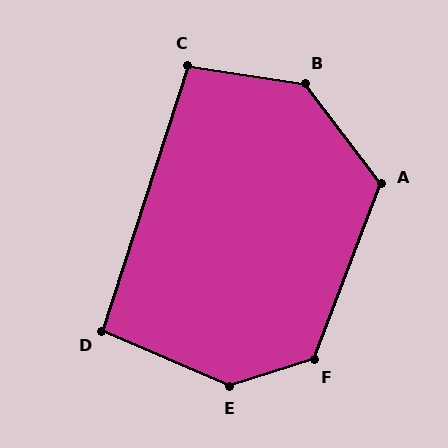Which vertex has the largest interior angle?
E, at approximately 139 degrees.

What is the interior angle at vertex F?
Approximately 129 degrees (obtuse).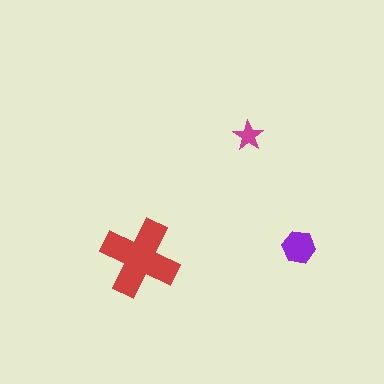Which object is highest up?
The magenta star is topmost.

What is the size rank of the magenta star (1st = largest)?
3rd.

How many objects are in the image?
There are 3 objects in the image.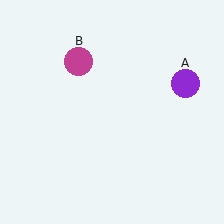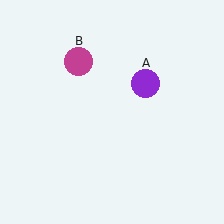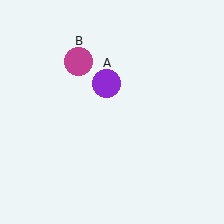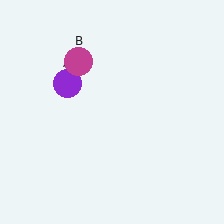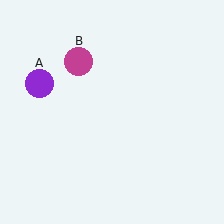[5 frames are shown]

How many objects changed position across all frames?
1 object changed position: purple circle (object A).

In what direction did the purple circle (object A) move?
The purple circle (object A) moved left.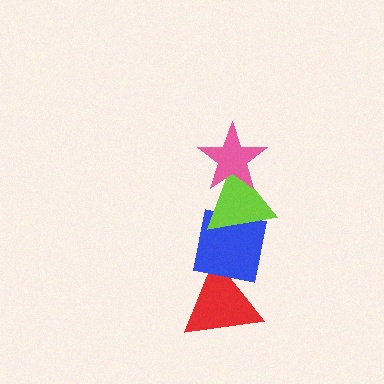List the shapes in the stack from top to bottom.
From top to bottom: the pink star, the lime triangle, the blue square, the red triangle.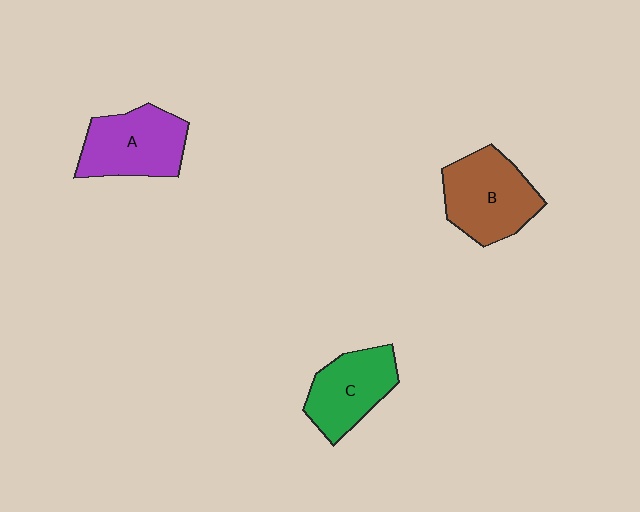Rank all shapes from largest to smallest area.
From largest to smallest: B (brown), A (purple), C (green).